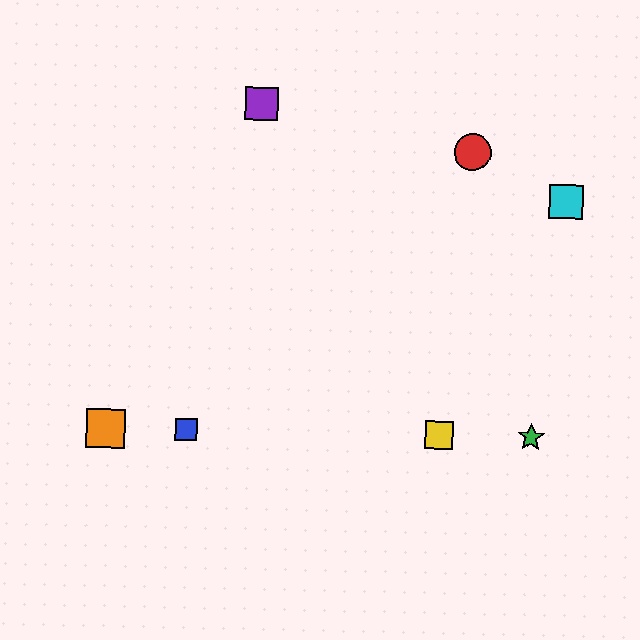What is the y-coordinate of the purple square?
The purple square is at y≈104.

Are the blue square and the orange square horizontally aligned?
Yes, both are at y≈430.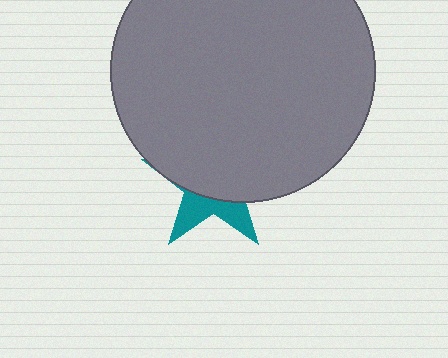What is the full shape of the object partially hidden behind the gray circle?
The partially hidden object is a teal star.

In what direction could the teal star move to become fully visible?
The teal star could move down. That would shift it out from behind the gray circle entirely.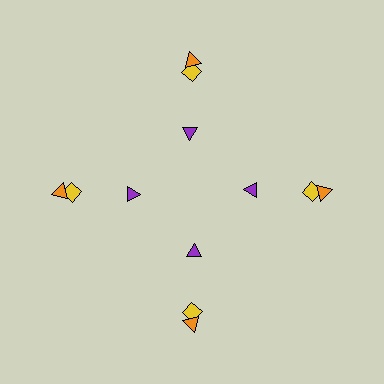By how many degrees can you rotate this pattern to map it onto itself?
The pattern maps onto itself every 90 degrees of rotation.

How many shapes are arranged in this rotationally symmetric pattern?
There are 12 shapes, arranged in 4 groups of 3.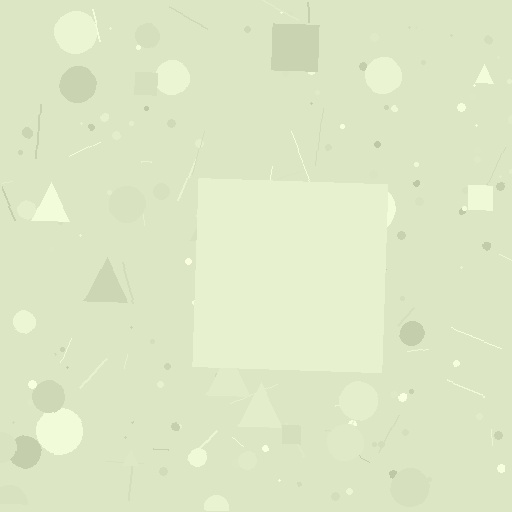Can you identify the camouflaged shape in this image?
The camouflaged shape is a square.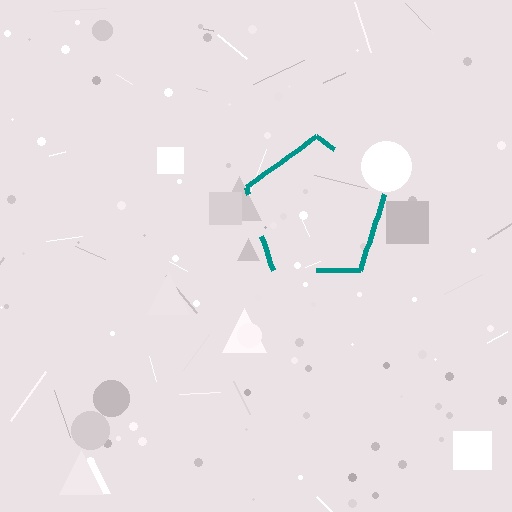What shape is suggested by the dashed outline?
The dashed outline suggests a pentagon.